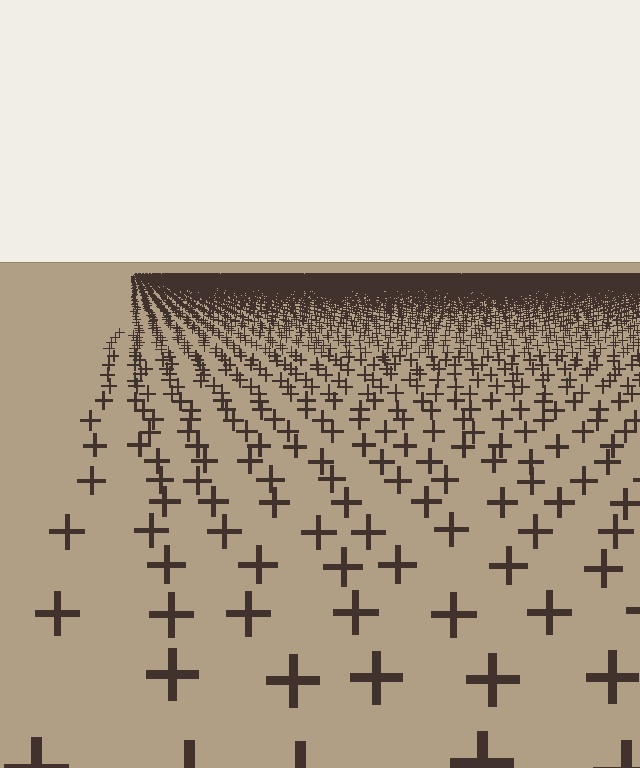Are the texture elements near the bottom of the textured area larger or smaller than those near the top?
Larger. Near the bottom, elements are closer to the viewer and appear at a bigger on-screen size.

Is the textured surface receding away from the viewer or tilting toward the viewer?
The surface is receding away from the viewer. Texture elements get smaller and denser toward the top.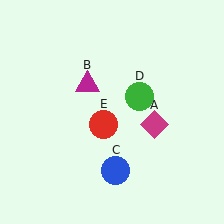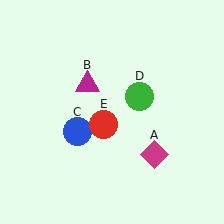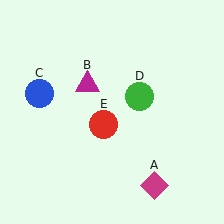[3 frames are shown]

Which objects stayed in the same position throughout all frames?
Magenta triangle (object B) and green circle (object D) and red circle (object E) remained stationary.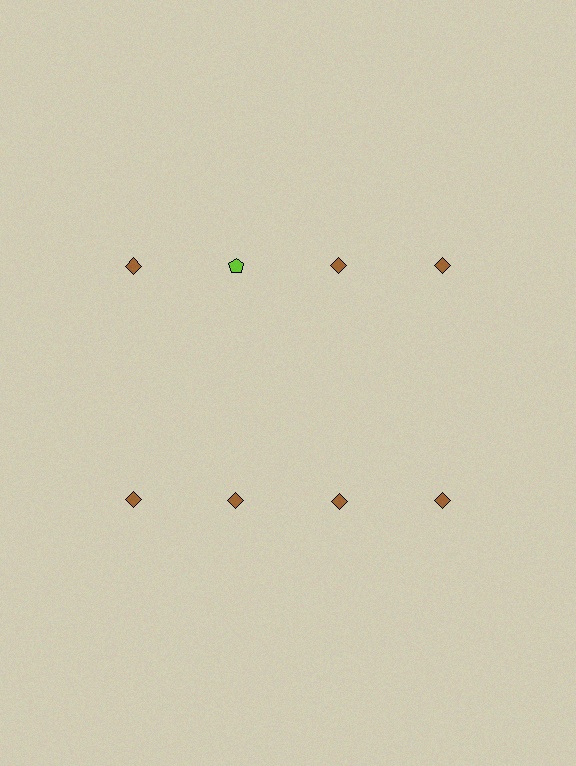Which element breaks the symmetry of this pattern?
The lime pentagon in the top row, second from left column breaks the symmetry. All other shapes are brown diamonds.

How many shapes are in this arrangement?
There are 8 shapes arranged in a grid pattern.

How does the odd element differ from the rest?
It differs in both color (lime instead of brown) and shape (pentagon instead of diamond).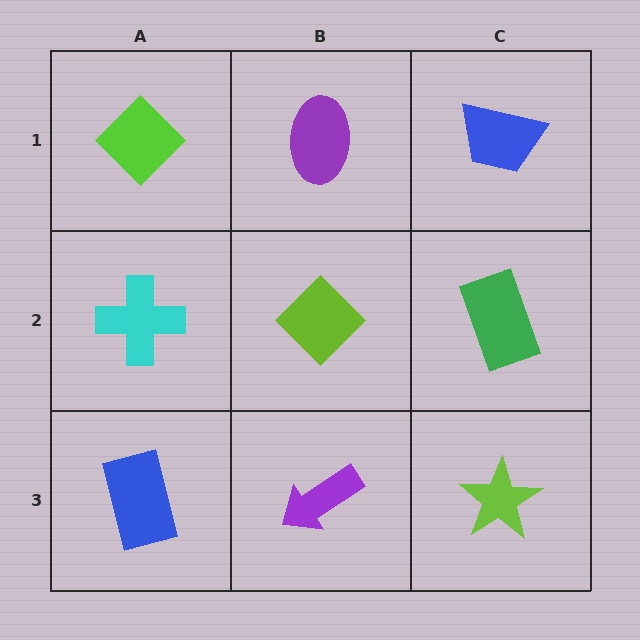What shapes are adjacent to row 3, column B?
A lime diamond (row 2, column B), a blue rectangle (row 3, column A), a lime star (row 3, column C).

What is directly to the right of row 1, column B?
A blue trapezoid.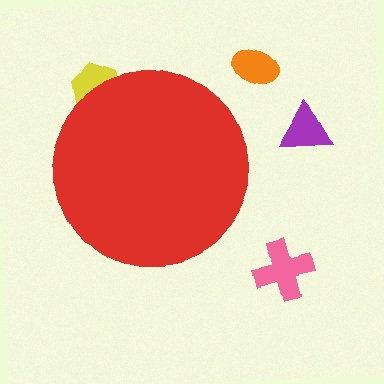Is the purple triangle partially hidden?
No, the purple triangle is fully visible.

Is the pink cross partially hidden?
No, the pink cross is fully visible.